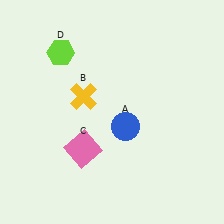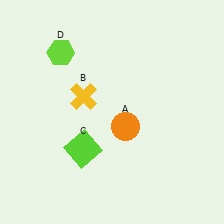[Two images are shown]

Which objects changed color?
A changed from blue to orange. C changed from pink to lime.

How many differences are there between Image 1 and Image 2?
There are 2 differences between the two images.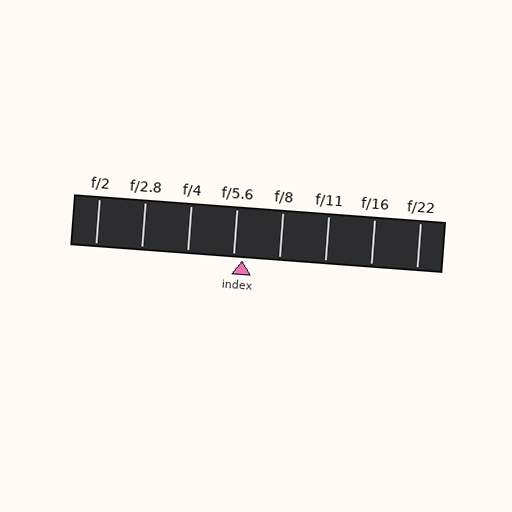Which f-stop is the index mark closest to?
The index mark is closest to f/5.6.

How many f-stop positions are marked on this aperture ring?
There are 8 f-stop positions marked.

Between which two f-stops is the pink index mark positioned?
The index mark is between f/5.6 and f/8.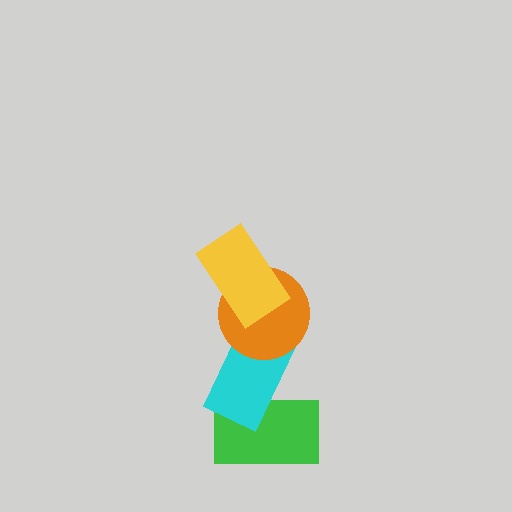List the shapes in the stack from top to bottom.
From top to bottom: the yellow rectangle, the orange circle, the cyan rectangle, the green rectangle.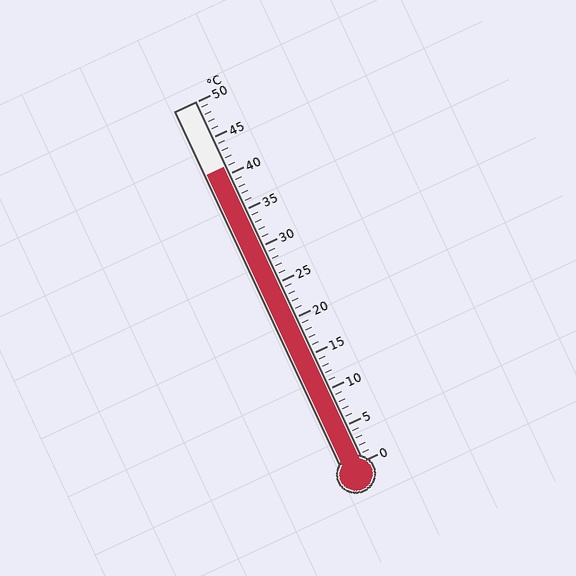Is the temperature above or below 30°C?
The temperature is above 30°C.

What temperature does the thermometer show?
The thermometer shows approximately 41°C.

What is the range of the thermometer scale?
The thermometer scale ranges from 0°C to 50°C.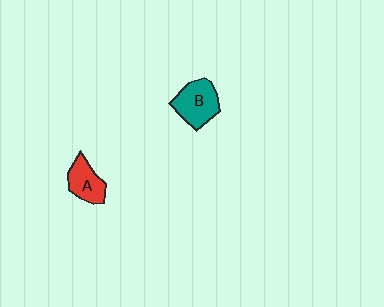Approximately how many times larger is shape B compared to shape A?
Approximately 1.3 times.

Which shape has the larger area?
Shape B (teal).